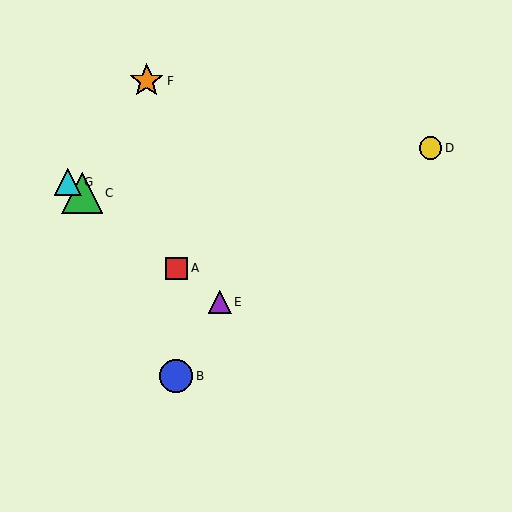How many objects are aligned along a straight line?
4 objects (A, C, E, G) are aligned along a straight line.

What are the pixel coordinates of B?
Object B is at (176, 376).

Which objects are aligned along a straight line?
Objects A, C, E, G are aligned along a straight line.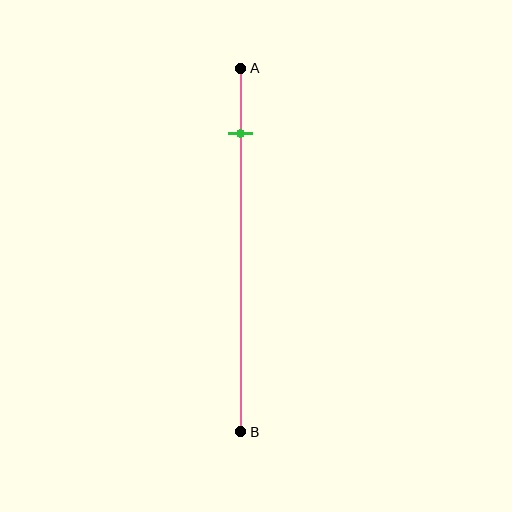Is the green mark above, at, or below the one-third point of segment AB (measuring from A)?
The green mark is above the one-third point of segment AB.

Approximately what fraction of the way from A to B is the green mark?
The green mark is approximately 20% of the way from A to B.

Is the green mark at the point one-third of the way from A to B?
No, the mark is at about 20% from A, not at the 33% one-third point.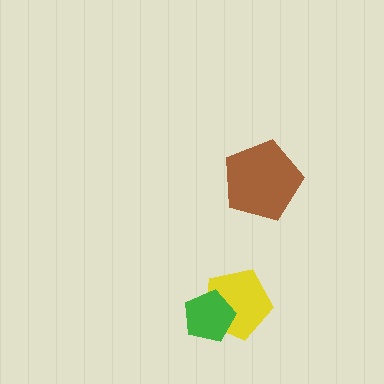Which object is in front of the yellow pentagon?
The green pentagon is in front of the yellow pentagon.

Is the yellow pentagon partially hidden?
Yes, it is partially covered by another shape.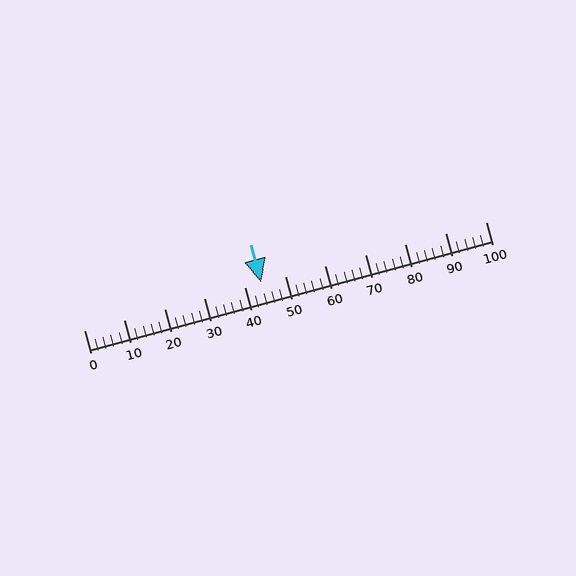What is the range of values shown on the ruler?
The ruler shows values from 0 to 100.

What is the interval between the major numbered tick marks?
The major tick marks are spaced 10 units apart.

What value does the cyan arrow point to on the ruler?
The cyan arrow points to approximately 44.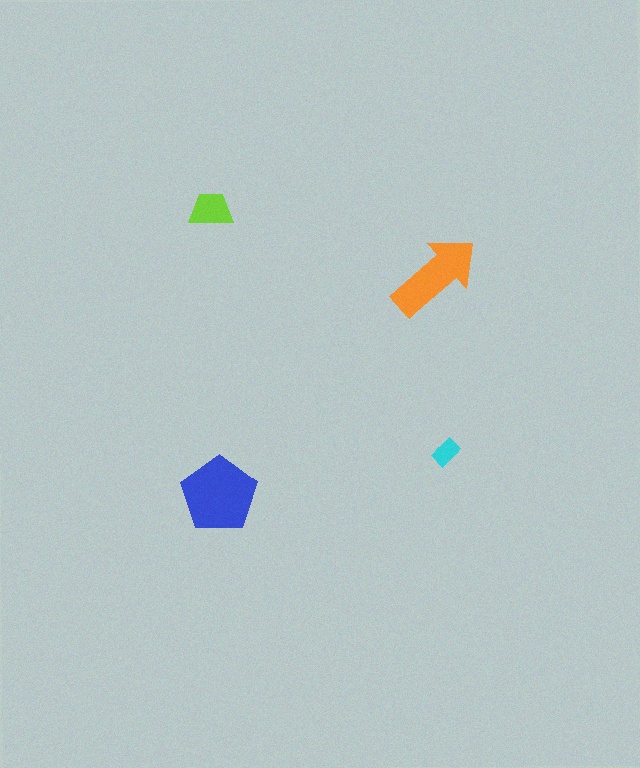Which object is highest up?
The lime trapezoid is topmost.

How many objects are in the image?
There are 4 objects in the image.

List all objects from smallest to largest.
The cyan rectangle, the lime trapezoid, the orange arrow, the blue pentagon.